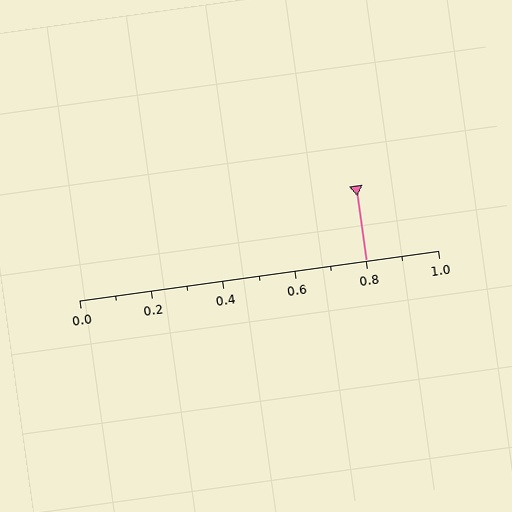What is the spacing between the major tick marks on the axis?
The major ticks are spaced 0.2 apart.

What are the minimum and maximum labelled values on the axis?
The axis runs from 0.0 to 1.0.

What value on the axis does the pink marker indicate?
The marker indicates approximately 0.8.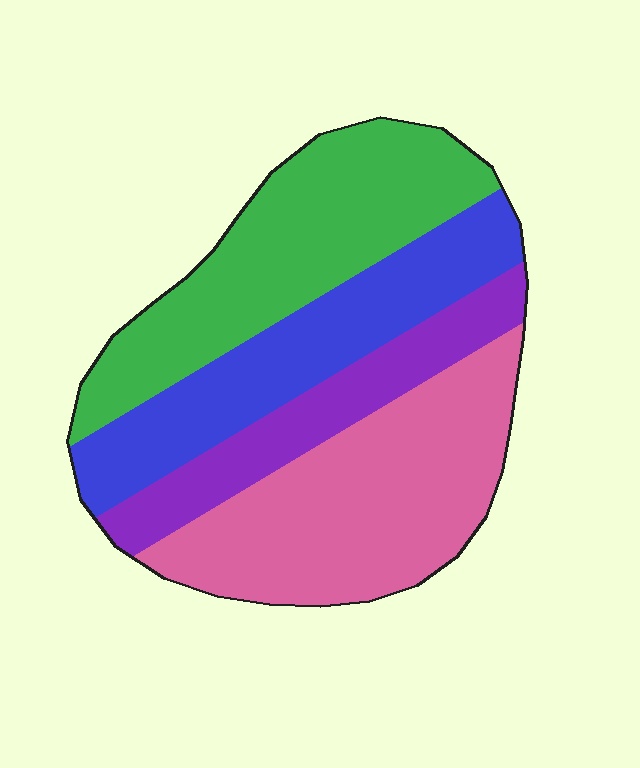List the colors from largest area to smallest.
From largest to smallest: pink, green, blue, purple.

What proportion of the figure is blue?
Blue covers around 25% of the figure.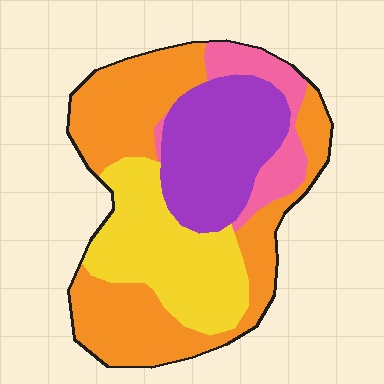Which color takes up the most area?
Orange, at roughly 40%.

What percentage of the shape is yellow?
Yellow covers about 25% of the shape.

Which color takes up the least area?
Pink, at roughly 10%.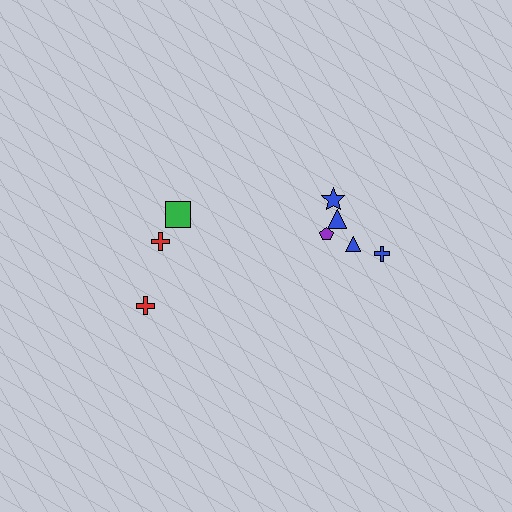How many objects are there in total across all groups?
There are 8 objects.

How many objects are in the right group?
There are 5 objects.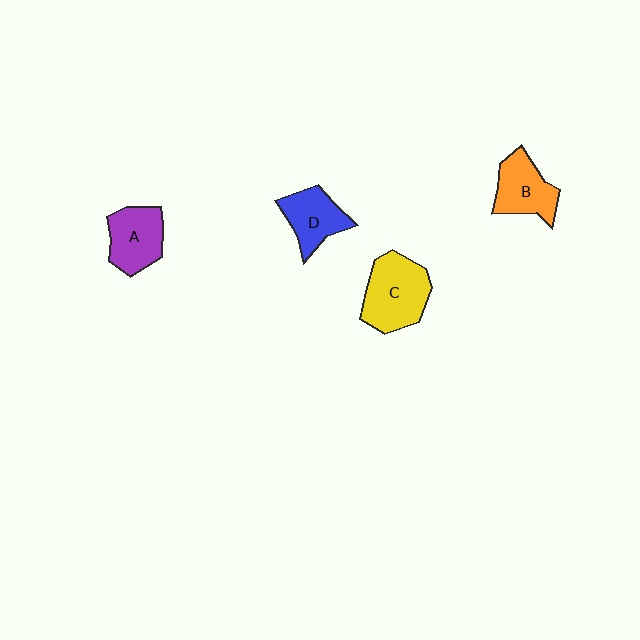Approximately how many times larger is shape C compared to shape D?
Approximately 1.4 times.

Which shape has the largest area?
Shape C (yellow).